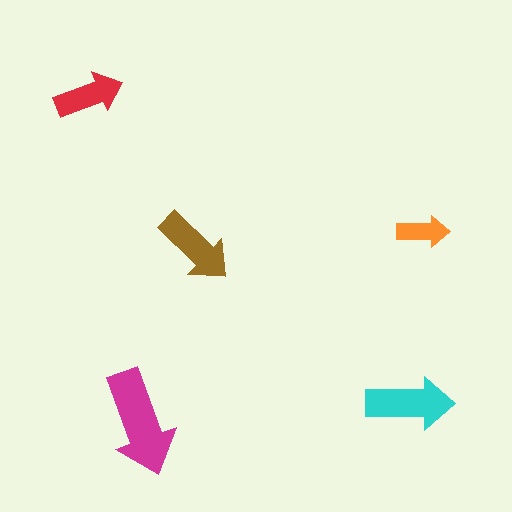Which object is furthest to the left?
The red arrow is leftmost.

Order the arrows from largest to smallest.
the magenta one, the cyan one, the brown one, the red one, the orange one.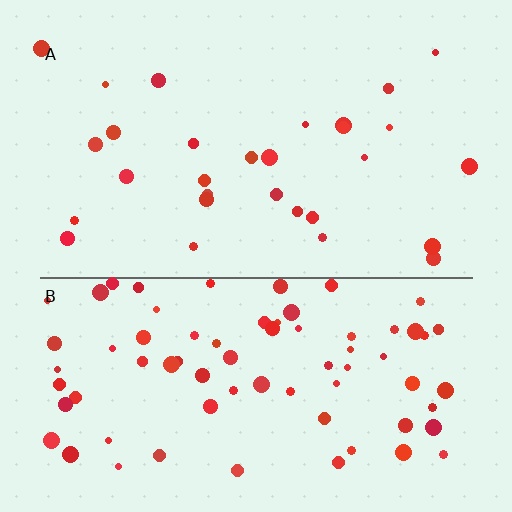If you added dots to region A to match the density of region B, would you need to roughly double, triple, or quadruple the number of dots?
Approximately double.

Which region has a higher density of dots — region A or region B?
B (the bottom).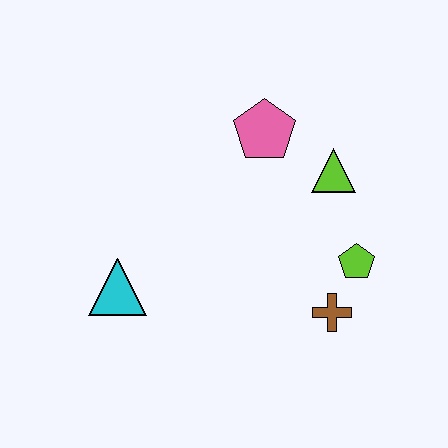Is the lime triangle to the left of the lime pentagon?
Yes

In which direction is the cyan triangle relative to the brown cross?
The cyan triangle is to the left of the brown cross.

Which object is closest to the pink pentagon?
The lime triangle is closest to the pink pentagon.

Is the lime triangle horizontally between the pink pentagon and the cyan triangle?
No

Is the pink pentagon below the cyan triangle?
No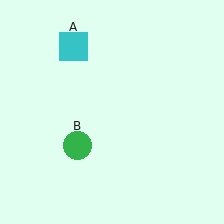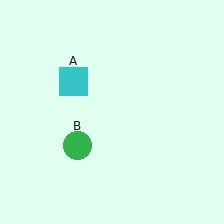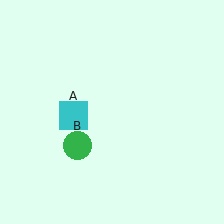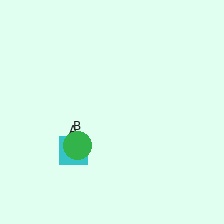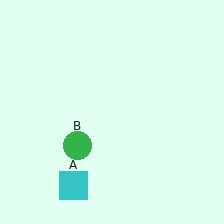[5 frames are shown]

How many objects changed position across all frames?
1 object changed position: cyan square (object A).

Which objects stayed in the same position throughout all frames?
Green circle (object B) remained stationary.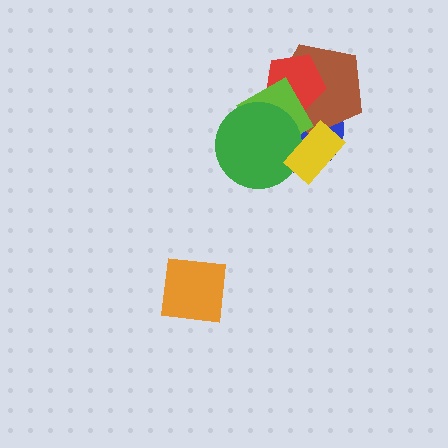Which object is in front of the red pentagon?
The lime square is in front of the red pentagon.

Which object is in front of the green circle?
The yellow rectangle is in front of the green circle.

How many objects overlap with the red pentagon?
3 objects overlap with the red pentagon.